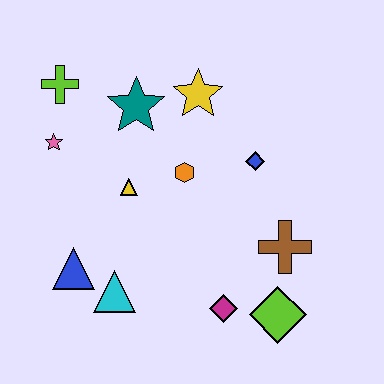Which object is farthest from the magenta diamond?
The lime cross is farthest from the magenta diamond.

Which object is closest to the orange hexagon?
The yellow triangle is closest to the orange hexagon.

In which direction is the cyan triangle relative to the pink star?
The cyan triangle is below the pink star.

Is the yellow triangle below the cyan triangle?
No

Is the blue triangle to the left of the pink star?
No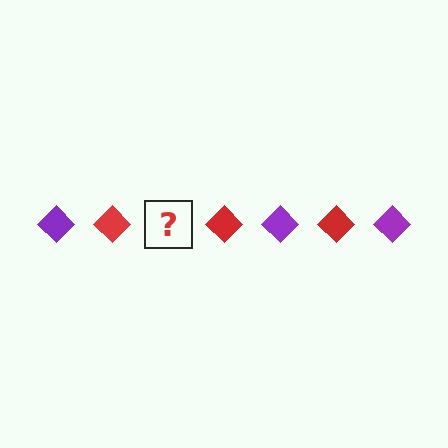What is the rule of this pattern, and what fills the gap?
The rule is that the pattern cycles through purple, red diamonds. The gap should be filled with a purple diamond.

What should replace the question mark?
The question mark should be replaced with a purple diamond.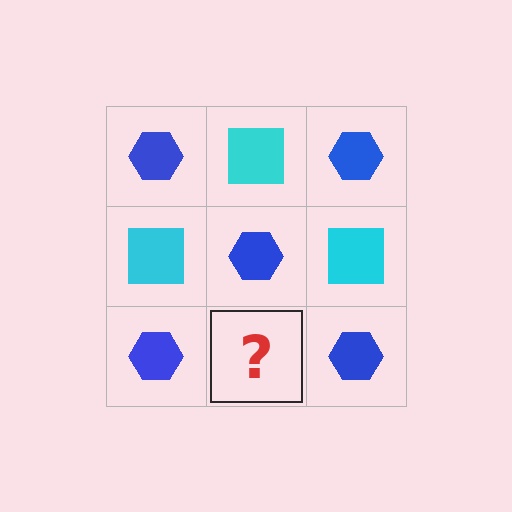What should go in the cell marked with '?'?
The missing cell should contain a cyan square.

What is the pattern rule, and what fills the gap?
The rule is that it alternates blue hexagon and cyan square in a checkerboard pattern. The gap should be filled with a cyan square.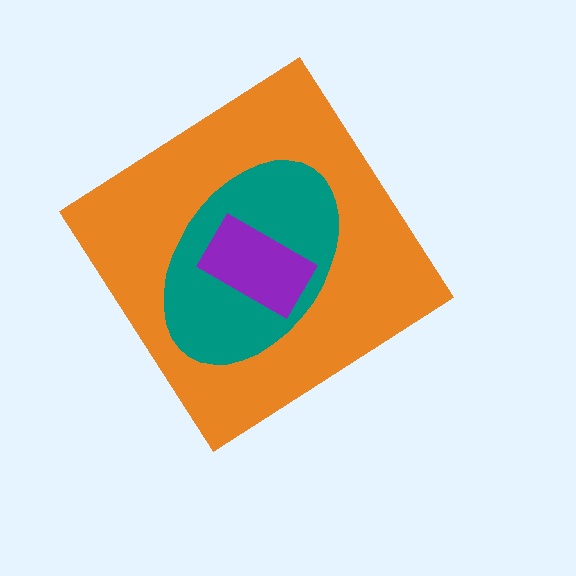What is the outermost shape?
The orange diamond.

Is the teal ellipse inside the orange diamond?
Yes.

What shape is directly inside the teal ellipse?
The purple rectangle.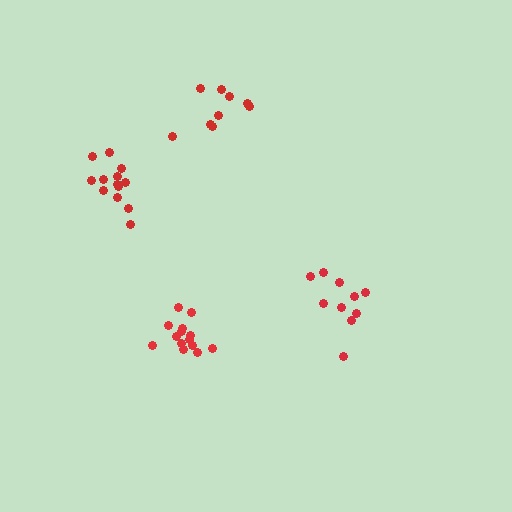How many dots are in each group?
Group 1: 14 dots, Group 2: 13 dots, Group 3: 10 dots, Group 4: 9 dots (46 total).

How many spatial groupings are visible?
There are 4 spatial groupings.